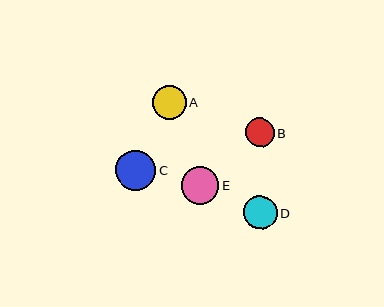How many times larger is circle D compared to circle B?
Circle D is approximately 1.2 times the size of circle B.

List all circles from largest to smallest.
From largest to smallest: C, E, A, D, B.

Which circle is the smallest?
Circle B is the smallest with a size of approximately 28 pixels.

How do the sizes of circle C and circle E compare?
Circle C and circle E are approximately the same size.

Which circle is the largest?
Circle C is the largest with a size of approximately 40 pixels.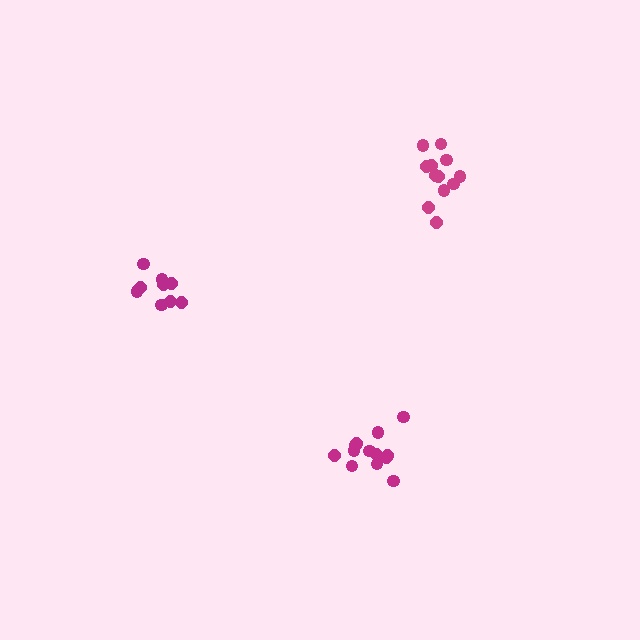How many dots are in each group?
Group 1: 9 dots, Group 2: 12 dots, Group 3: 13 dots (34 total).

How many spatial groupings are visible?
There are 3 spatial groupings.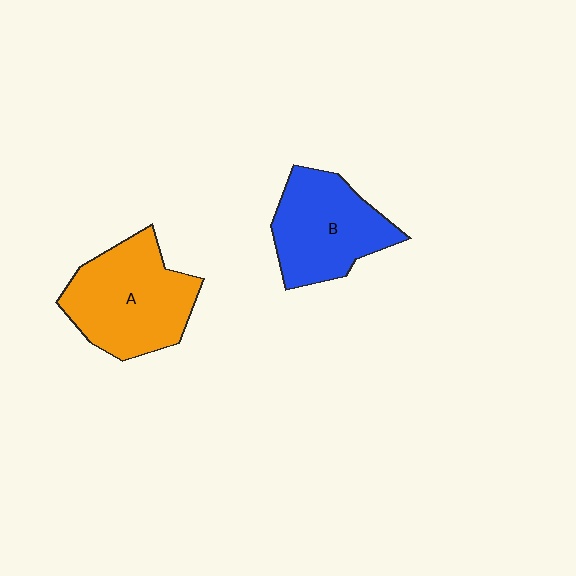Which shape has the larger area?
Shape A (orange).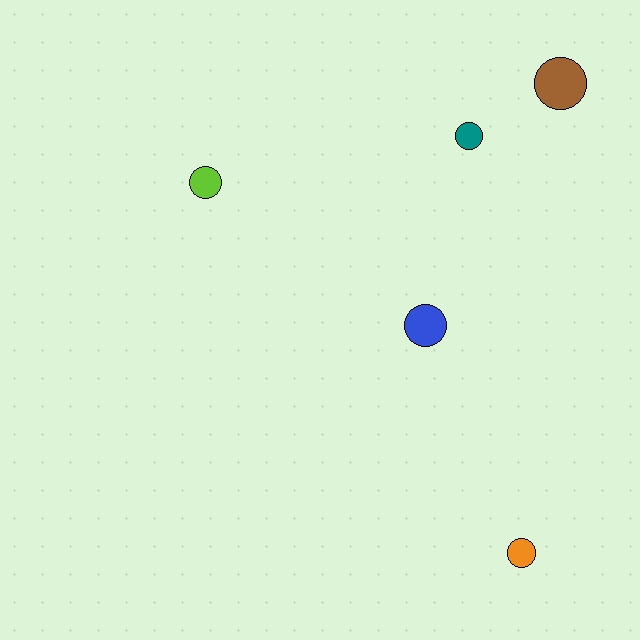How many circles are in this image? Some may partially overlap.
There are 5 circles.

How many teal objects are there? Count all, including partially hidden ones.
There is 1 teal object.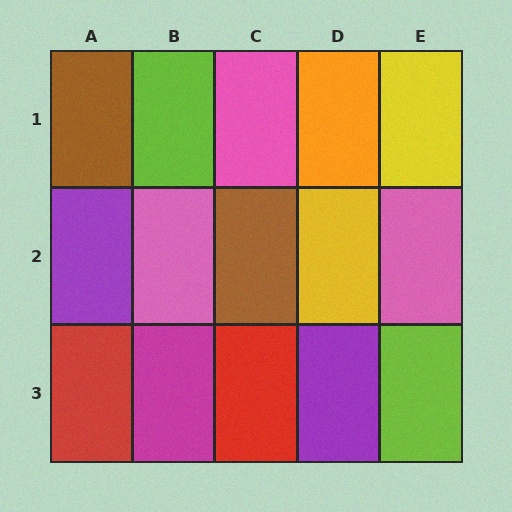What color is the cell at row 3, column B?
Magenta.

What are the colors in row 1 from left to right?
Brown, lime, pink, orange, yellow.